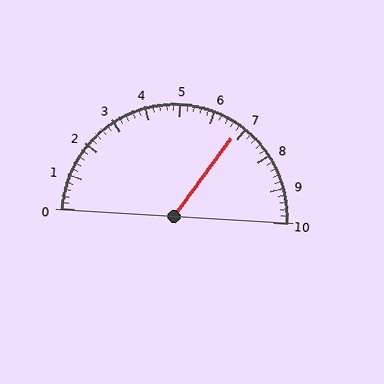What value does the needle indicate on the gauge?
The needle indicates approximately 6.8.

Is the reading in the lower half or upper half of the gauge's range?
The reading is in the upper half of the range (0 to 10).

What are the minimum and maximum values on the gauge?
The gauge ranges from 0 to 10.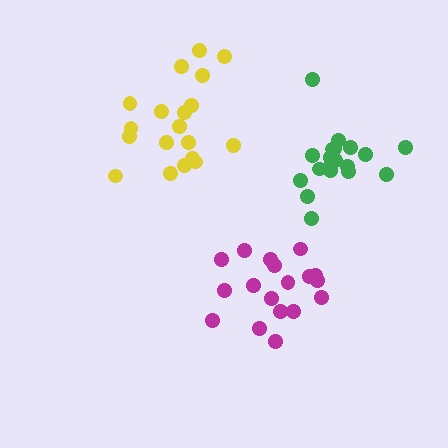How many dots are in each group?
Group 1: 19 dots, Group 2: 18 dots, Group 3: 19 dots (56 total).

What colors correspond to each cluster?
The clusters are colored: yellow, magenta, green.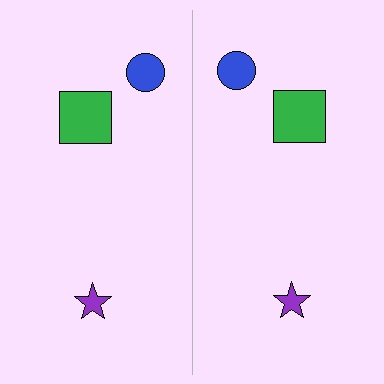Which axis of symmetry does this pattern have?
The pattern has a vertical axis of symmetry running through the center of the image.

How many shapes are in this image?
There are 6 shapes in this image.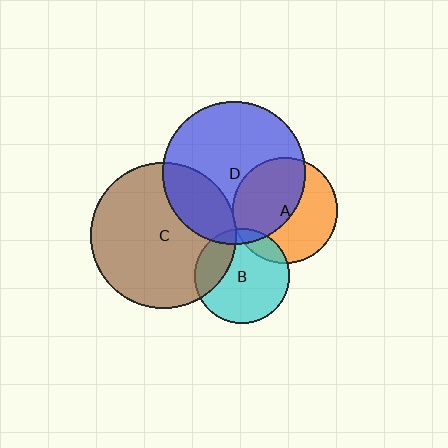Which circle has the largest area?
Circle C (brown).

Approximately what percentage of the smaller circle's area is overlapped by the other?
Approximately 5%.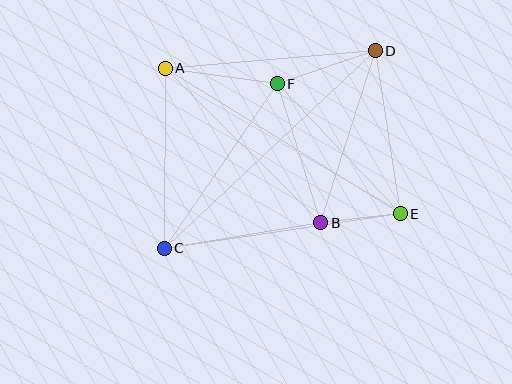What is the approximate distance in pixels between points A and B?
The distance between A and B is approximately 219 pixels.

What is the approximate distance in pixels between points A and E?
The distance between A and E is approximately 277 pixels.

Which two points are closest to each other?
Points B and E are closest to each other.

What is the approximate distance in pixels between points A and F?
The distance between A and F is approximately 113 pixels.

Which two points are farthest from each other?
Points C and D are farthest from each other.